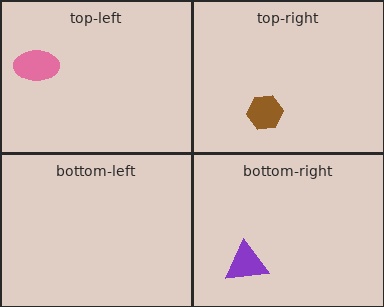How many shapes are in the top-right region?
1.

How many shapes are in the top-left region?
1.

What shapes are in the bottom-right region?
The purple triangle.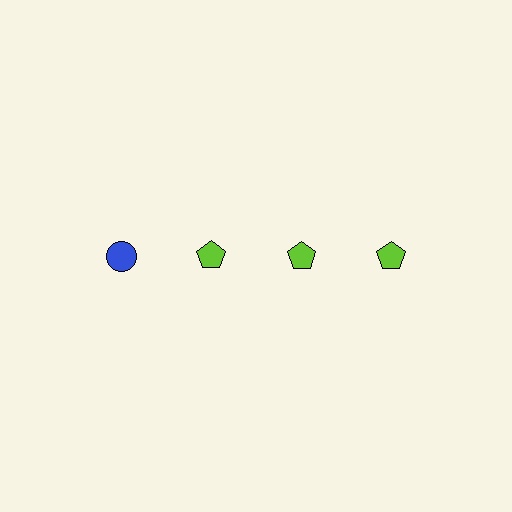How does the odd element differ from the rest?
It differs in both color (blue instead of lime) and shape (circle instead of pentagon).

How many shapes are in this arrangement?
There are 4 shapes arranged in a grid pattern.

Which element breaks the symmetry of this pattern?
The blue circle in the top row, leftmost column breaks the symmetry. All other shapes are lime pentagons.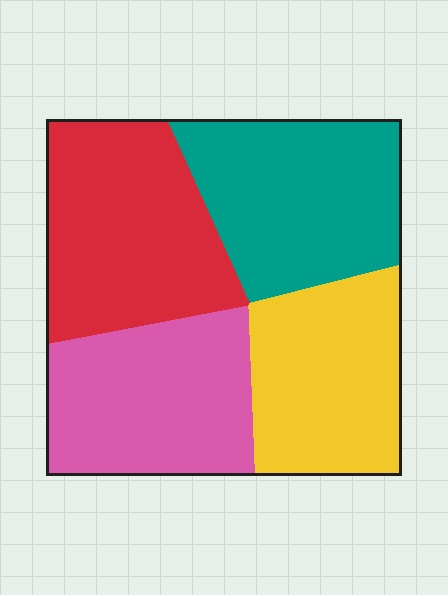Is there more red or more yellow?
Red.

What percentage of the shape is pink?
Pink covers about 25% of the shape.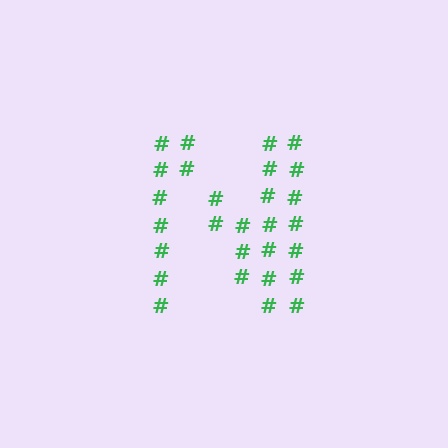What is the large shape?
The large shape is the letter N.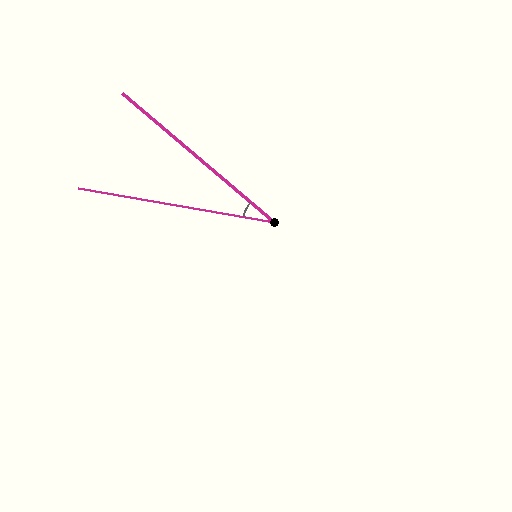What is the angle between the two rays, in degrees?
Approximately 31 degrees.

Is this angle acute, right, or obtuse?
It is acute.